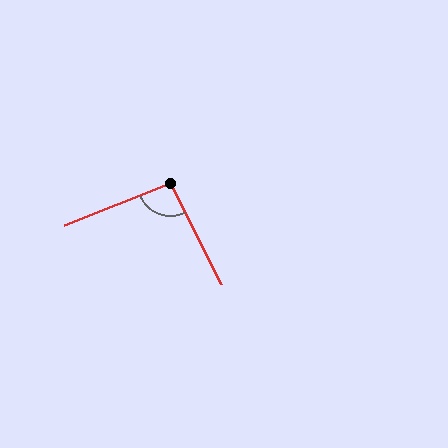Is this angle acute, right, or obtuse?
It is obtuse.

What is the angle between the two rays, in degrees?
Approximately 95 degrees.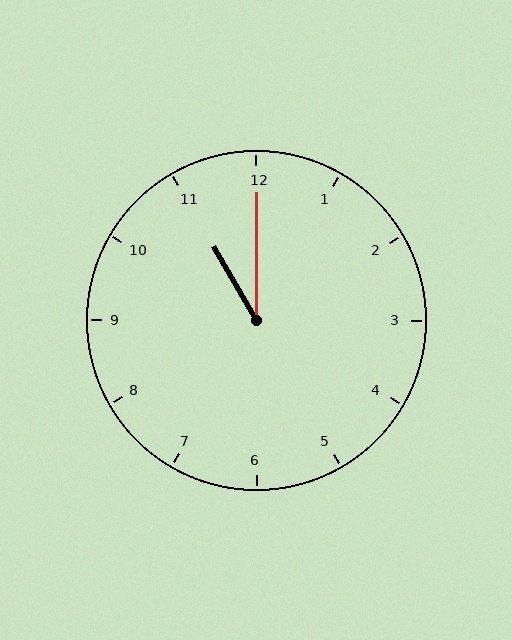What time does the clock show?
11:00.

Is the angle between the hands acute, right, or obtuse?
It is acute.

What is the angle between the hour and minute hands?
Approximately 30 degrees.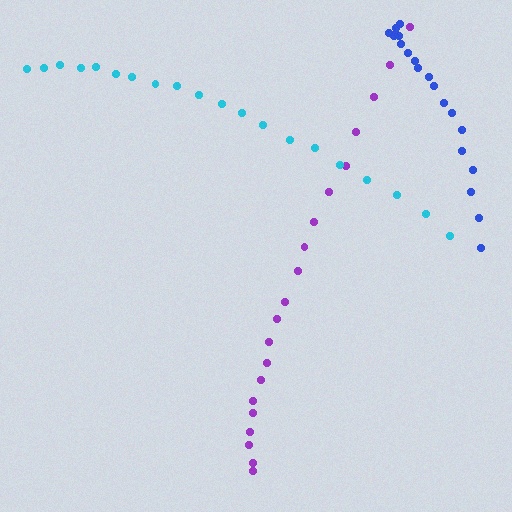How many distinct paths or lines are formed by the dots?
There are 3 distinct paths.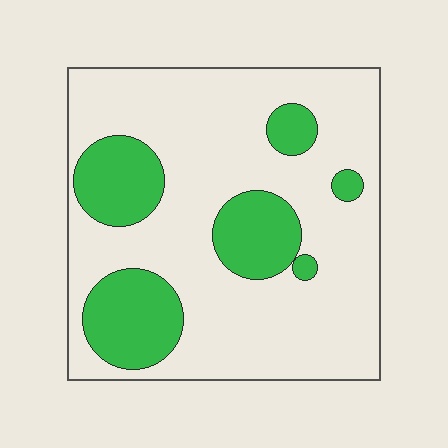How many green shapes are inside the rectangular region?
6.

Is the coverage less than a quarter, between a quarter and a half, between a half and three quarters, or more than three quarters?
Between a quarter and a half.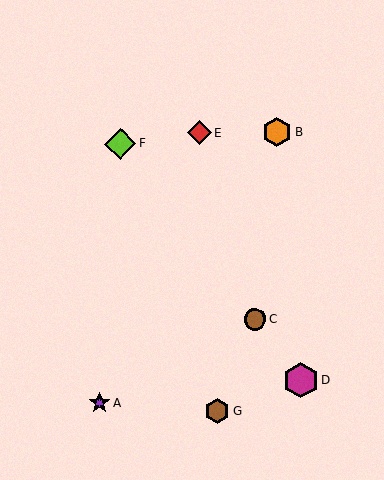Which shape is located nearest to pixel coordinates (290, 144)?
The orange hexagon (labeled B) at (277, 133) is nearest to that location.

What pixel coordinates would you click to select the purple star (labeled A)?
Click at (100, 403) to select the purple star A.